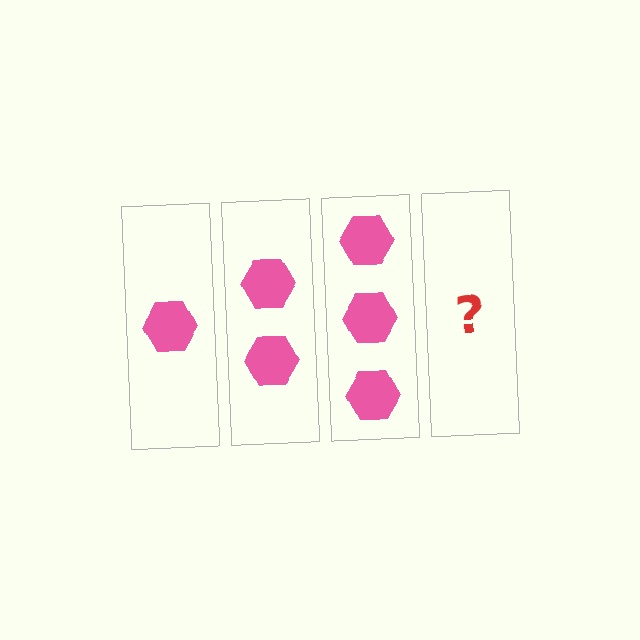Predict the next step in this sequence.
The next step is 4 hexagons.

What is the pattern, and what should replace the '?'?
The pattern is that each step adds one more hexagon. The '?' should be 4 hexagons.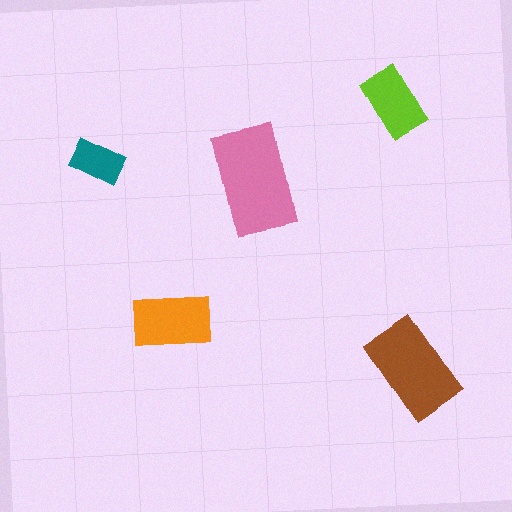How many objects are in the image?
There are 5 objects in the image.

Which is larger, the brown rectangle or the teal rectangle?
The brown one.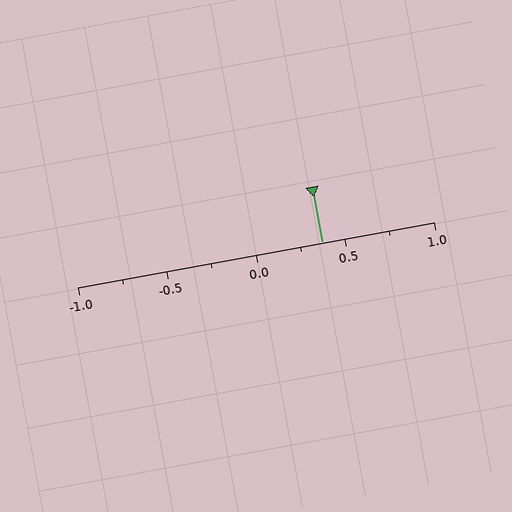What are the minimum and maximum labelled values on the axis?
The axis runs from -1.0 to 1.0.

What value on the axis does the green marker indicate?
The marker indicates approximately 0.38.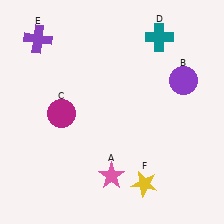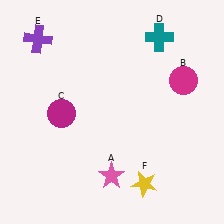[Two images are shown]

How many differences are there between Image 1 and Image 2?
There is 1 difference between the two images.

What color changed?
The circle (B) changed from purple in Image 1 to magenta in Image 2.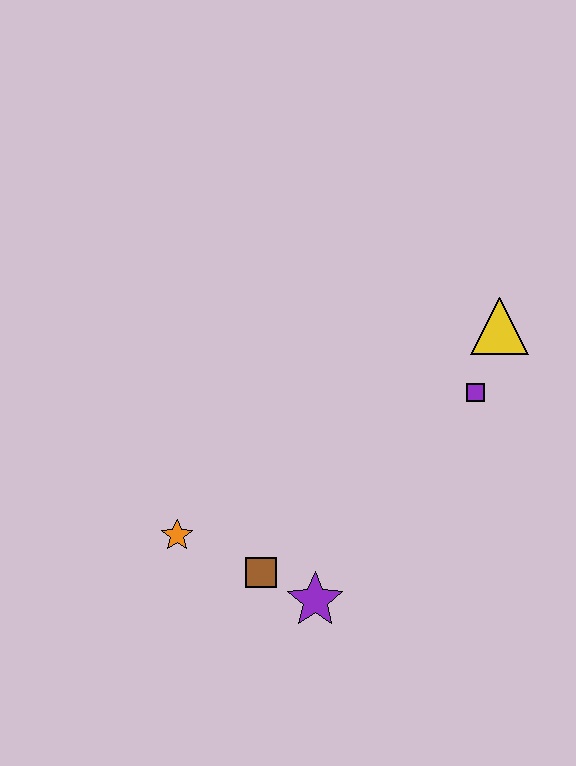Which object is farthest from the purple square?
The orange star is farthest from the purple square.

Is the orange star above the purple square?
No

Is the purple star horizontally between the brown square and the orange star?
No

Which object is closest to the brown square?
The purple star is closest to the brown square.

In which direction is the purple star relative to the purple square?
The purple star is below the purple square.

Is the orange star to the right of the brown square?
No